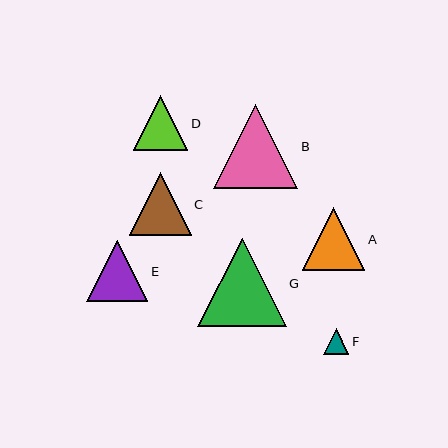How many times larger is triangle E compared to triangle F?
Triangle E is approximately 2.4 times the size of triangle F.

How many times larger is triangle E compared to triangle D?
Triangle E is approximately 1.1 times the size of triangle D.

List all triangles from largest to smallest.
From largest to smallest: G, B, A, C, E, D, F.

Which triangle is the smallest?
Triangle F is the smallest with a size of approximately 26 pixels.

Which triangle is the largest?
Triangle G is the largest with a size of approximately 89 pixels.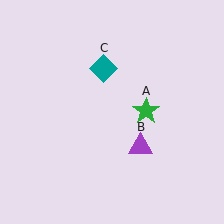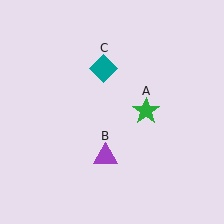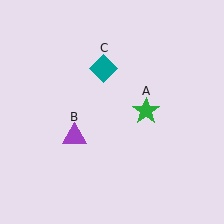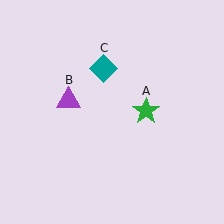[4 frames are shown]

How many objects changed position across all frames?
1 object changed position: purple triangle (object B).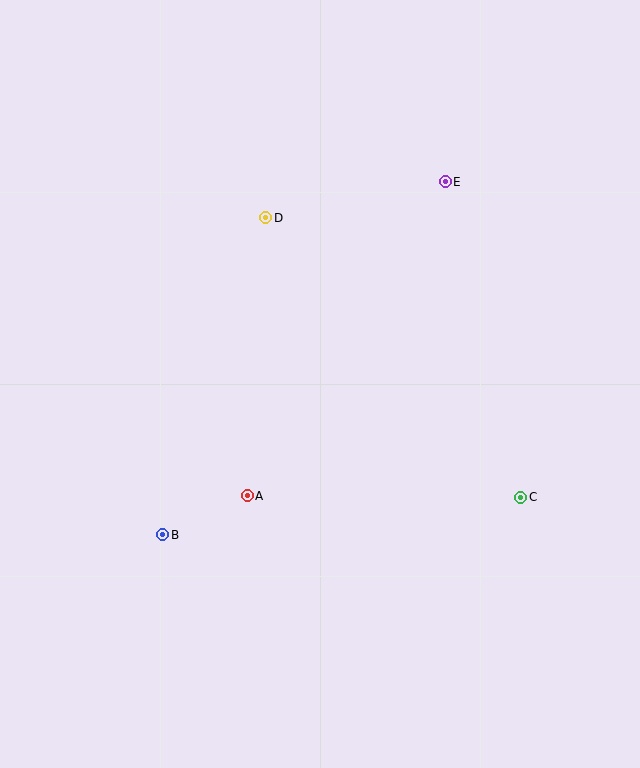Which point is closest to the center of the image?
Point A at (247, 496) is closest to the center.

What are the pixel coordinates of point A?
Point A is at (247, 496).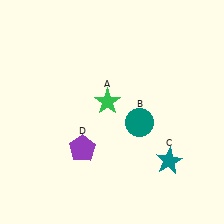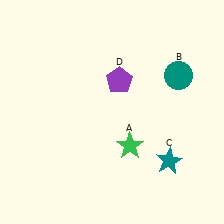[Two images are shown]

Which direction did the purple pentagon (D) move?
The purple pentagon (D) moved up.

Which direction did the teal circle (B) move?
The teal circle (B) moved up.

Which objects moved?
The objects that moved are: the green star (A), the teal circle (B), the purple pentagon (D).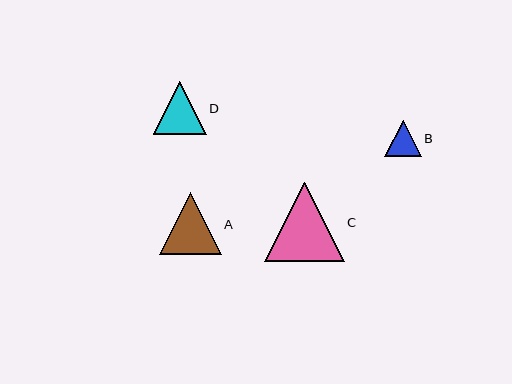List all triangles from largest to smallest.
From largest to smallest: C, A, D, B.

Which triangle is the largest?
Triangle C is the largest with a size of approximately 79 pixels.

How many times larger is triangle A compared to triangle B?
Triangle A is approximately 1.7 times the size of triangle B.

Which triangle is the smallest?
Triangle B is the smallest with a size of approximately 37 pixels.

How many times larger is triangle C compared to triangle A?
Triangle C is approximately 1.3 times the size of triangle A.